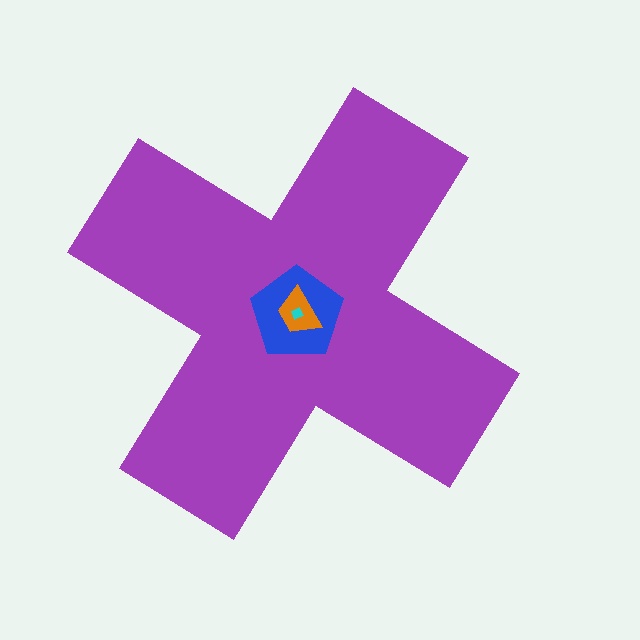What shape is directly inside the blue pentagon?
The orange trapezoid.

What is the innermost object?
The cyan diamond.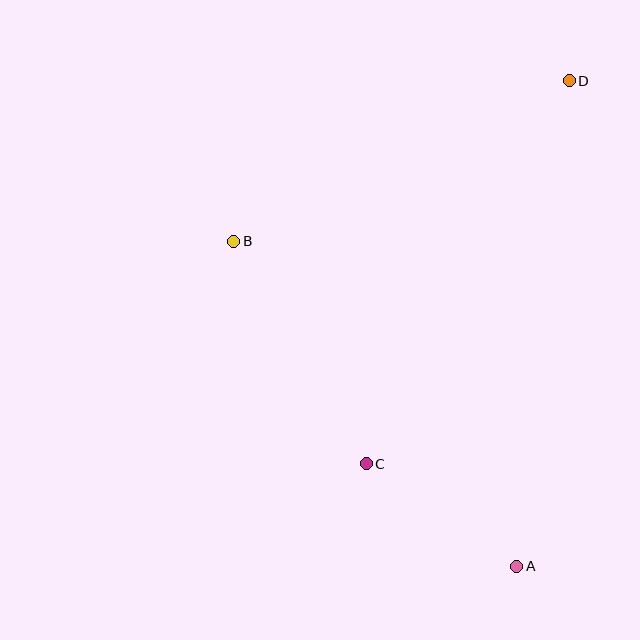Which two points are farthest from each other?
Points A and D are farthest from each other.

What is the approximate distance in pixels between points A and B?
The distance between A and B is approximately 431 pixels.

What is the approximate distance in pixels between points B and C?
The distance between B and C is approximately 259 pixels.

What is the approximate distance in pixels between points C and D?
The distance between C and D is approximately 434 pixels.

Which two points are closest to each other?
Points A and C are closest to each other.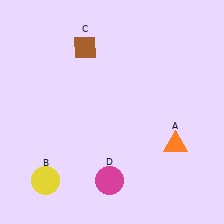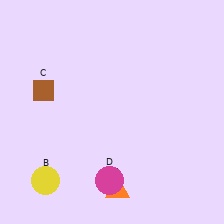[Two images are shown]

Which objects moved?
The objects that moved are: the orange triangle (A), the brown diamond (C).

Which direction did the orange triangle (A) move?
The orange triangle (A) moved left.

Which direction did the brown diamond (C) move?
The brown diamond (C) moved down.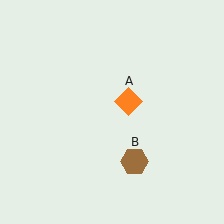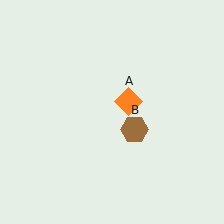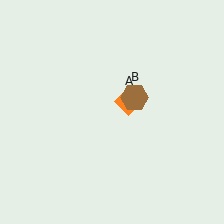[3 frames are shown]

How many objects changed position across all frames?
1 object changed position: brown hexagon (object B).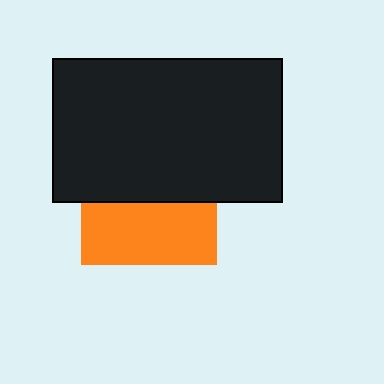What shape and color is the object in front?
The object in front is a black rectangle.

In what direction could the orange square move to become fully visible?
The orange square could move down. That would shift it out from behind the black rectangle entirely.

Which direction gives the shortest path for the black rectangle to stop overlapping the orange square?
Moving up gives the shortest separation.